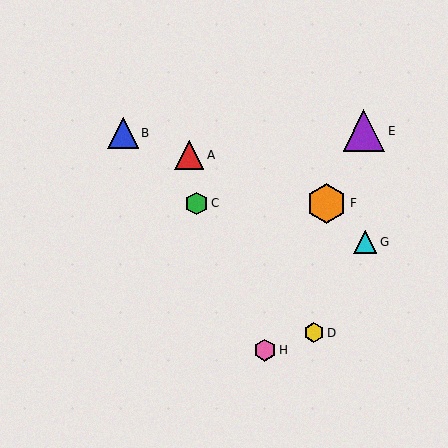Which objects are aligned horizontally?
Objects C, F are aligned horizontally.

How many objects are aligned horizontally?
2 objects (C, F) are aligned horizontally.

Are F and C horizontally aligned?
Yes, both are at y≈203.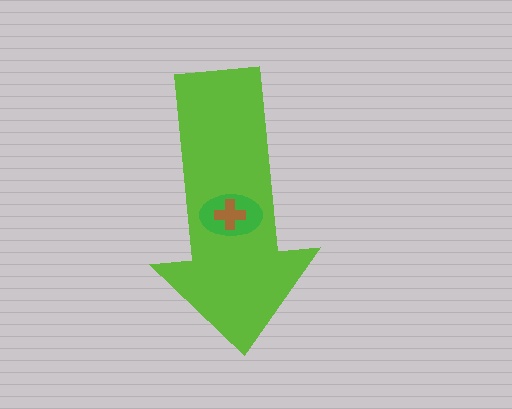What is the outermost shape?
The lime arrow.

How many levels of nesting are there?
3.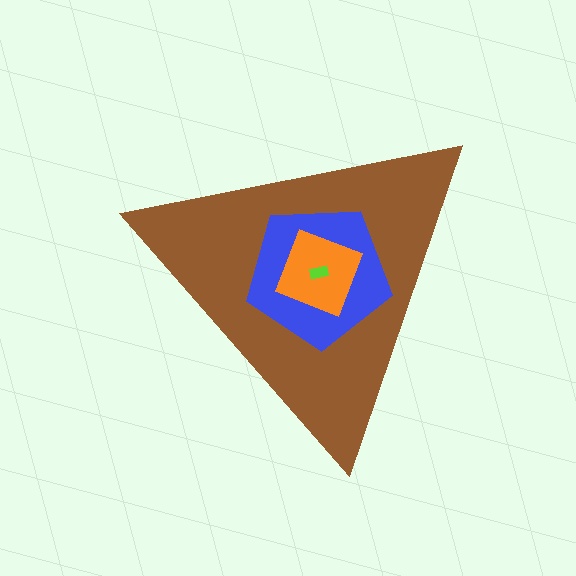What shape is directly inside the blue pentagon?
The orange square.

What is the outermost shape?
The brown triangle.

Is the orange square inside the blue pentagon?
Yes.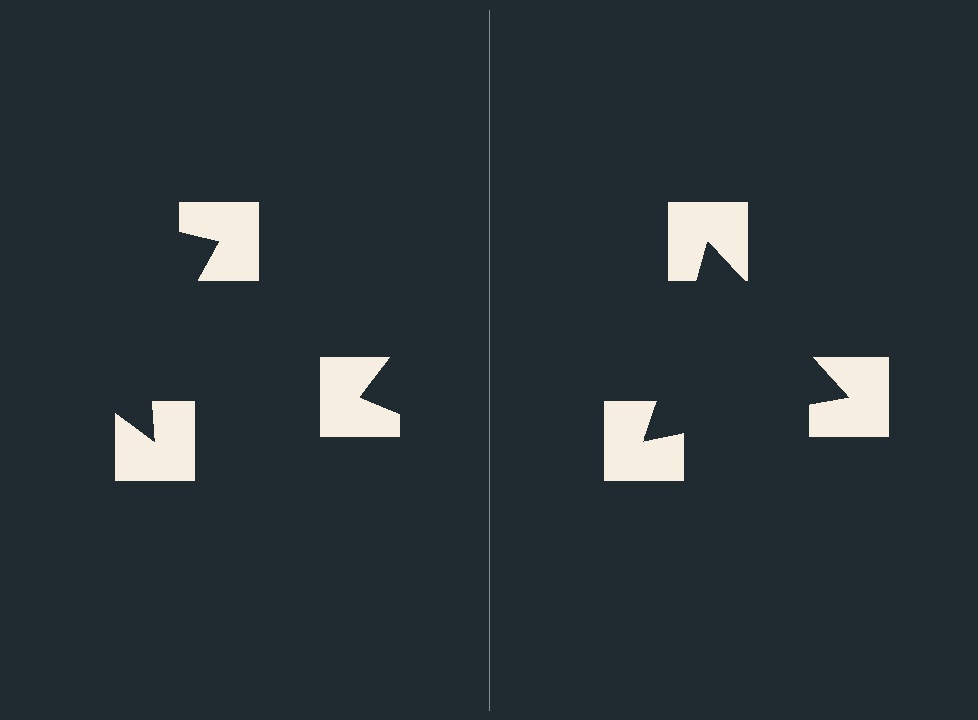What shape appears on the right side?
An illusory triangle.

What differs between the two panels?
The notched squares are positioned identically on both sides; only the wedge orientations differ. On the right they align to a triangle; on the left they are misaligned.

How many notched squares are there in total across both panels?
6 — 3 on each side.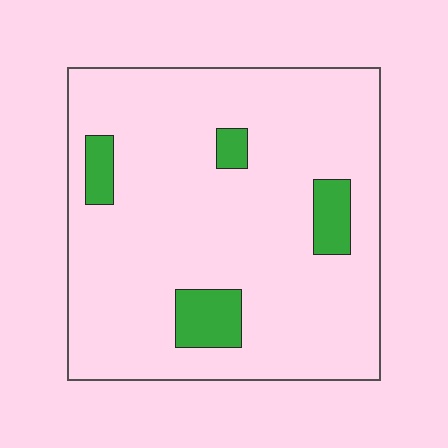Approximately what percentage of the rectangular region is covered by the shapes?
Approximately 10%.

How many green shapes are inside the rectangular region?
4.